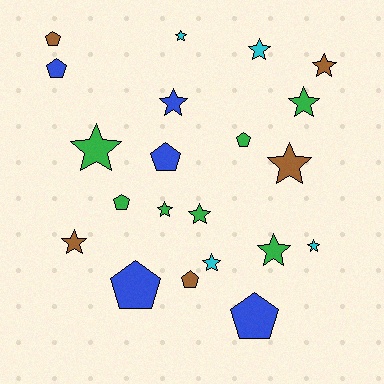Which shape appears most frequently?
Star, with 13 objects.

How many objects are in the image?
There are 21 objects.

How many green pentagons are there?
There are 2 green pentagons.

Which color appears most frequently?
Green, with 7 objects.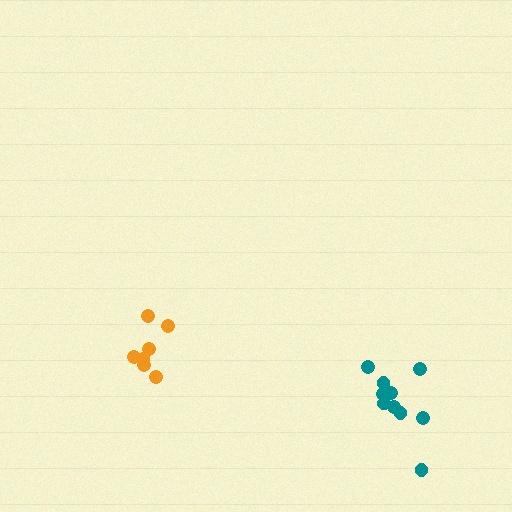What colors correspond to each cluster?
The clusters are colored: teal, orange.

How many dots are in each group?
Group 1: 10 dots, Group 2: 7 dots (17 total).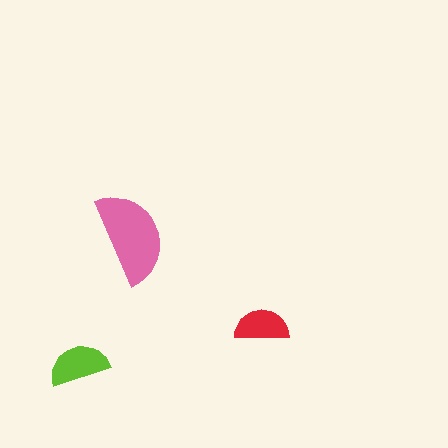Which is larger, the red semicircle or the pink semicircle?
The pink one.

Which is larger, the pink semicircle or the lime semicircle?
The pink one.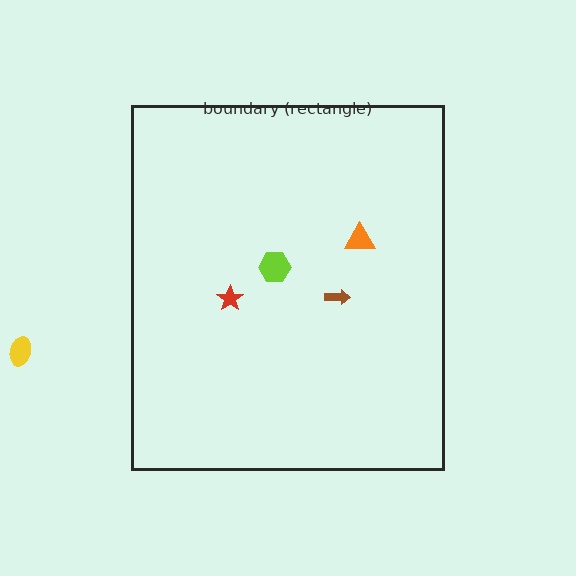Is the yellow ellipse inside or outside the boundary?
Outside.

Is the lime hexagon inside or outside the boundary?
Inside.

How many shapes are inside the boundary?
4 inside, 1 outside.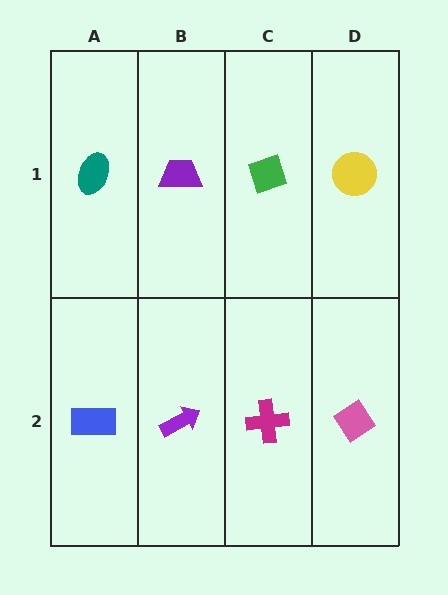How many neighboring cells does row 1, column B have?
3.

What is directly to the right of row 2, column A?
A purple arrow.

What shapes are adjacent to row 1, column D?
A pink diamond (row 2, column D), a green diamond (row 1, column C).